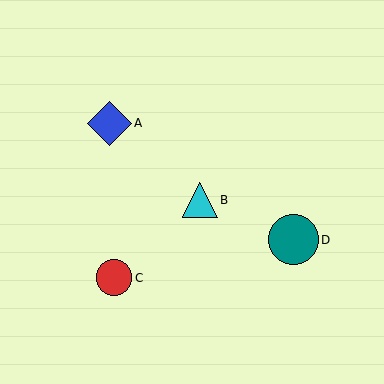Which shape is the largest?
The teal circle (labeled D) is the largest.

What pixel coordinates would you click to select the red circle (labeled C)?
Click at (114, 278) to select the red circle C.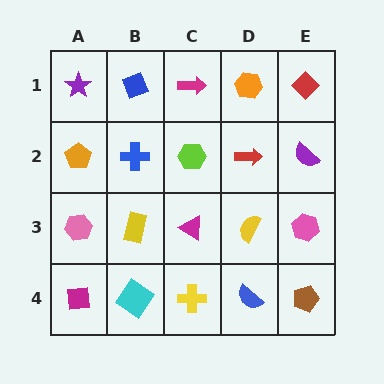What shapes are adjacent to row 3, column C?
A lime hexagon (row 2, column C), a yellow cross (row 4, column C), a yellow rectangle (row 3, column B), a yellow semicircle (row 3, column D).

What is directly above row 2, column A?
A purple star.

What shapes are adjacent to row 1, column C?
A lime hexagon (row 2, column C), a blue diamond (row 1, column B), an orange hexagon (row 1, column D).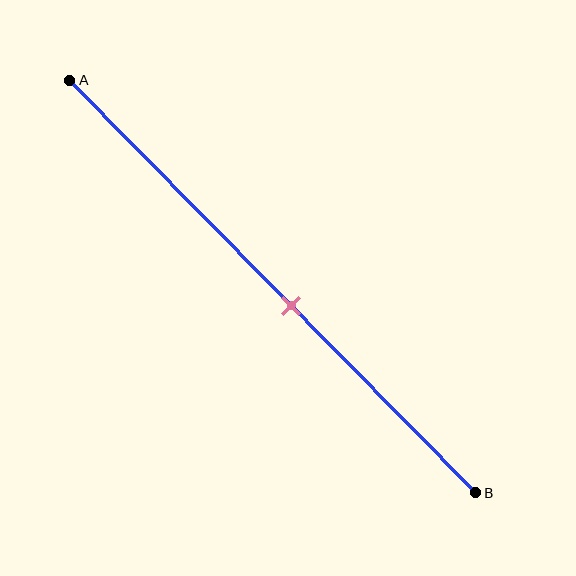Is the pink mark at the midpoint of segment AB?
No, the mark is at about 55% from A, not at the 50% midpoint.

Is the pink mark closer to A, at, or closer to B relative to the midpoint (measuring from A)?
The pink mark is closer to point B than the midpoint of segment AB.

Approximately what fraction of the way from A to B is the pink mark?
The pink mark is approximately 55% of the way from A to B.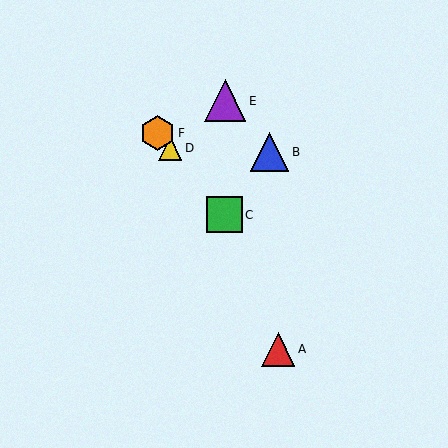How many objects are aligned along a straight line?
3 objects (C, D, F) are aligned along a straight line.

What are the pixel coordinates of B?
Object B is at (269, 152).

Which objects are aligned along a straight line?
Objects C, D, F are aligned along a straight line.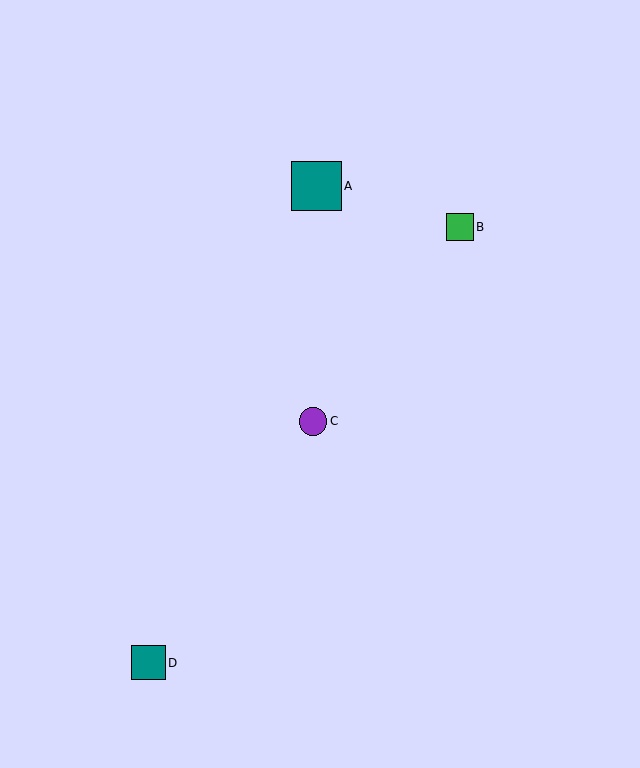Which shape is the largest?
The teal square (labeled A) is the largest.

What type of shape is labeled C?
Shape C is a purple circle.